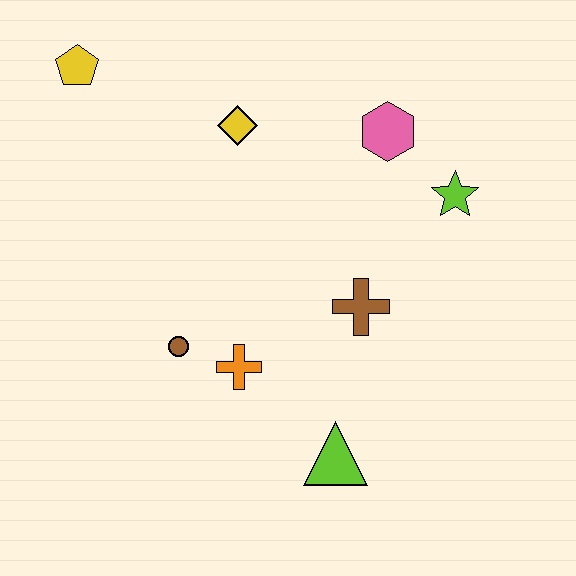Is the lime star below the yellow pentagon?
Yes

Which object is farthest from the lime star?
The yellow pentagon is farthest from the lime star.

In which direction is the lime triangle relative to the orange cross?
The lime triangle is to the right of the orange cross.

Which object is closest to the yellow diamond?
The pink hexagon is closest to the yellow diamond.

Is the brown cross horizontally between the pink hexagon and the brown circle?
Yes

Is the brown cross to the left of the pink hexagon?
Yes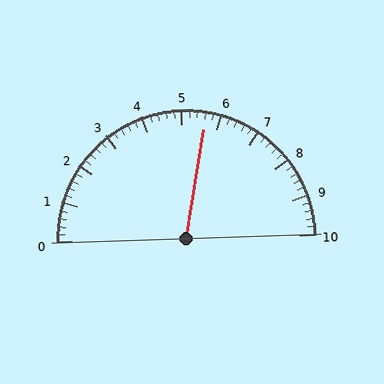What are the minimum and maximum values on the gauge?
The gauge ranges from 0 to 10.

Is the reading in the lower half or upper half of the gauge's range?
The reading is in the upper half of the range (0 to 10).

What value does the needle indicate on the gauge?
The needle indicates approximately 5.6.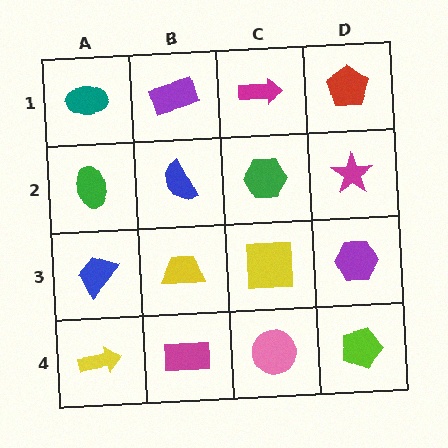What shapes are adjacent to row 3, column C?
A green hexagon (row 2, column C), a pink circle (row 4, column C), a yellow trapezoid (row 3, column B), a purple hexagon (row 3, column D).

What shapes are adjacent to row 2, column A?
A teal ellipse (row 1, column A), a blue trapezoid (row 3, column A), a blue semicircle (row 2, column B).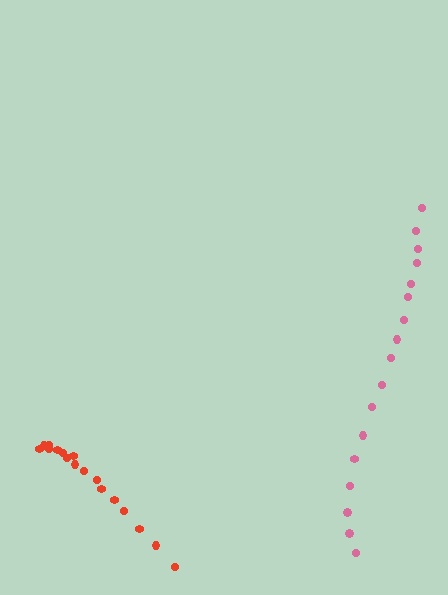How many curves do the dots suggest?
There are 2 distinct paths.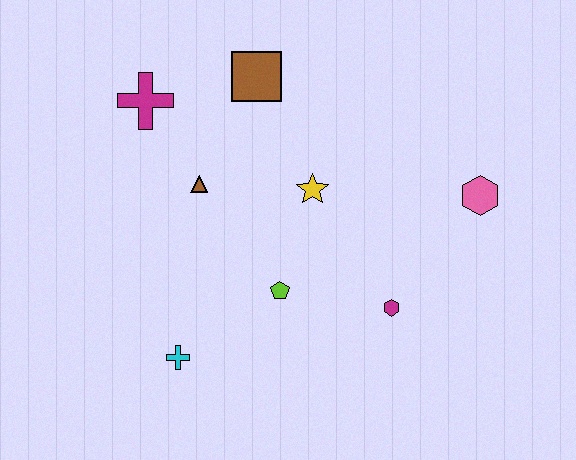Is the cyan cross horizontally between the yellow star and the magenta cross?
Yes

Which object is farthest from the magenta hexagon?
The magenta cross is farthest from the magenta hexagon.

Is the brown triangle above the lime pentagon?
Yes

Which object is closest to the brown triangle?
The magenta cross is closest to the brown triangle.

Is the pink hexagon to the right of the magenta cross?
Yes